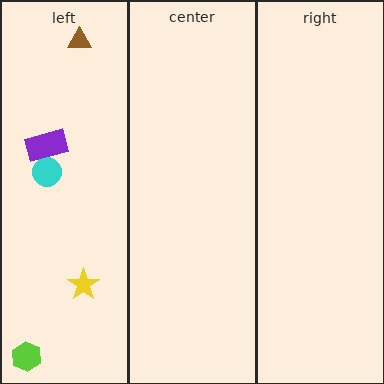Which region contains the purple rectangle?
The left region.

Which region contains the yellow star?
The left region.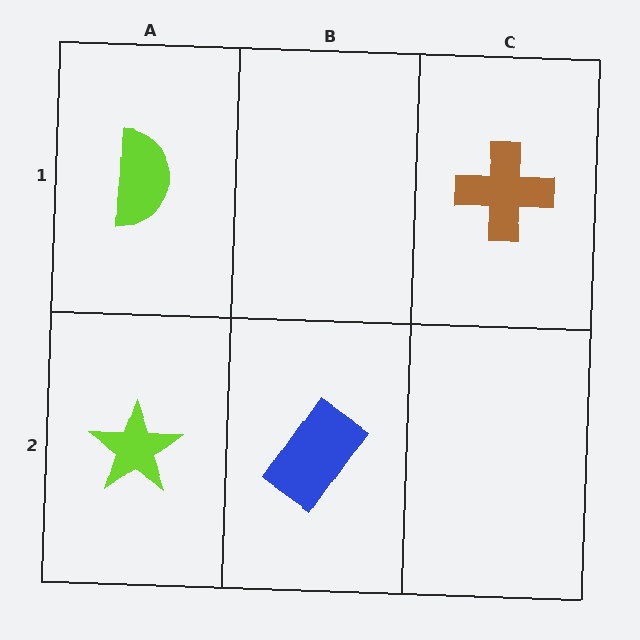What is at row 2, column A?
A lime star.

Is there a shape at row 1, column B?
No, that cell is empty.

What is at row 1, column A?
A lime semicircle.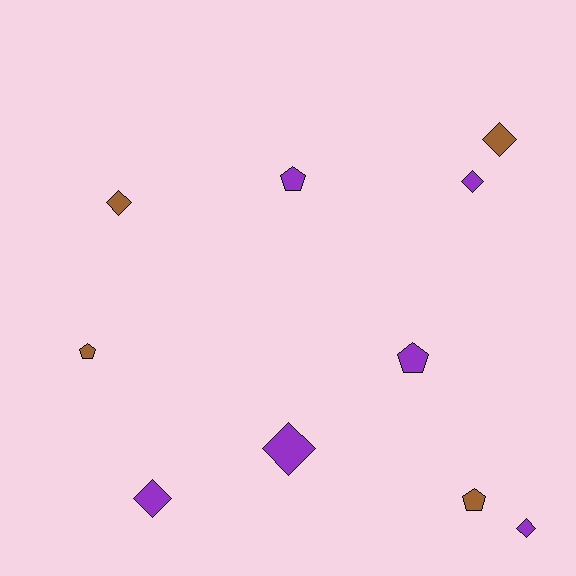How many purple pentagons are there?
There are 2 purple pentagons.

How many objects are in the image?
There are 10 objects.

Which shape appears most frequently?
Diamond, with 6 objects.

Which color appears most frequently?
Purple, with 6 objects.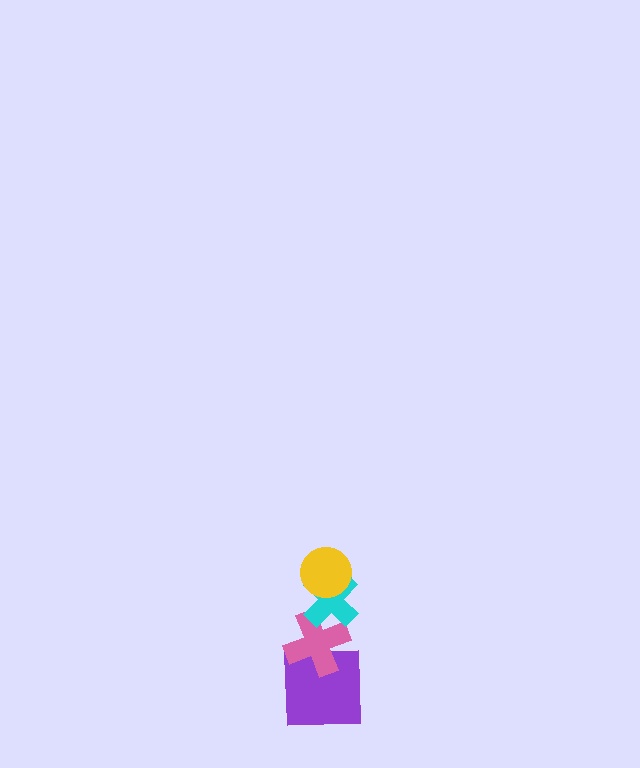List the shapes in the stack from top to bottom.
From top to bottom: the yellow circle, the cyan cross, the pink cross, the purple square.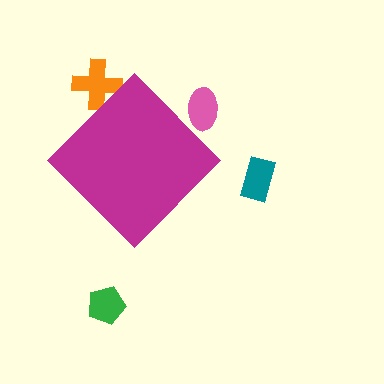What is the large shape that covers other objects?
A magenta diamond.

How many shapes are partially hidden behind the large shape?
2 shapes are partially hidden.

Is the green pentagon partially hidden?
No, the green pentagon is fully visible.